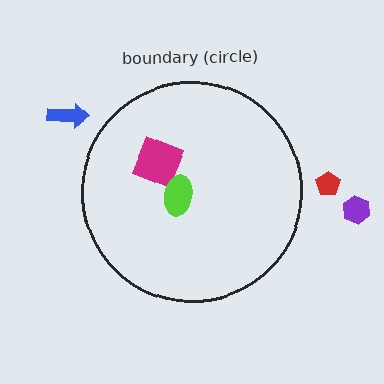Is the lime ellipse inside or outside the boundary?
Inside.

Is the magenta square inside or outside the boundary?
Inside.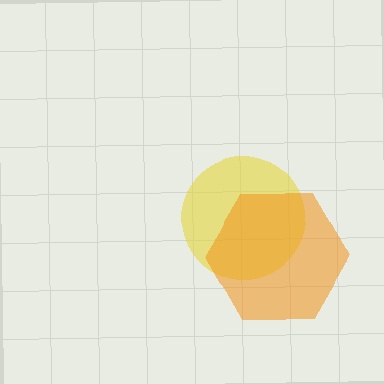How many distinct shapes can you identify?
There are 2 distinct shapes: a yellow circle, an orange hexagon.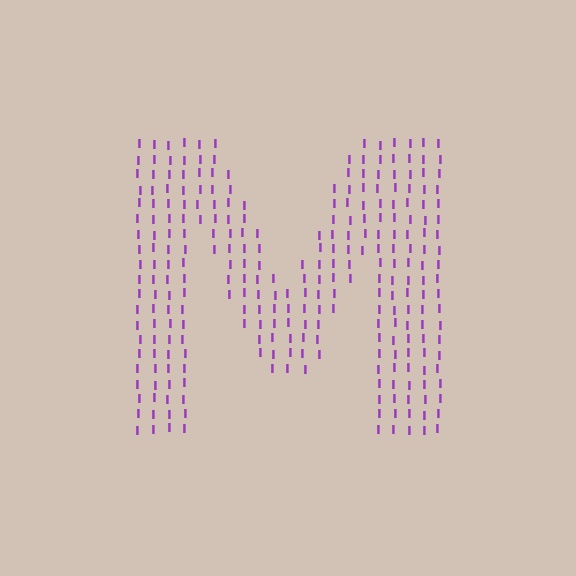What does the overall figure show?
The overall figure shows the letter M.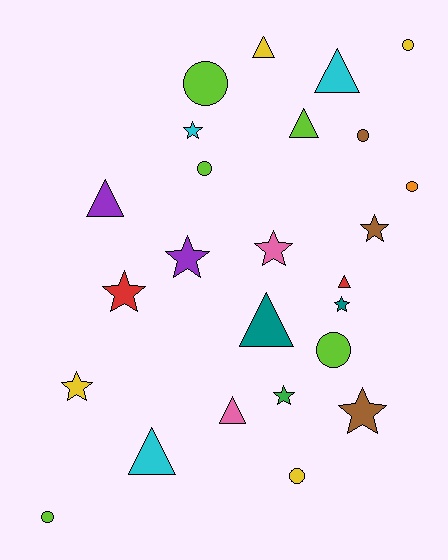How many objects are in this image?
There are 25 objects.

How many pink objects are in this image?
There are 2 pink objects.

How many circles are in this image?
There are 8 circles.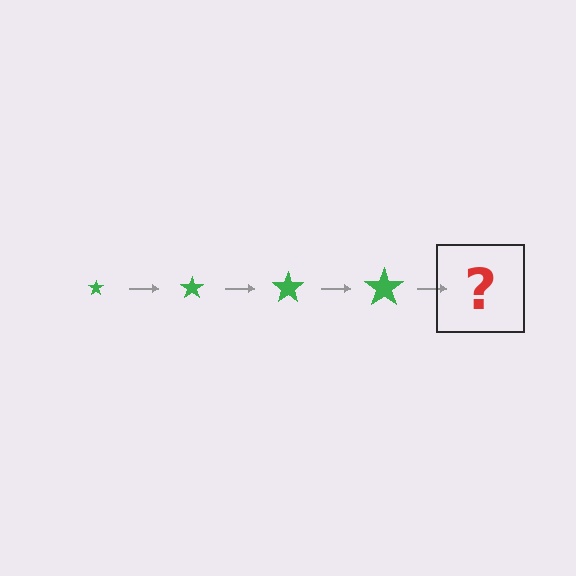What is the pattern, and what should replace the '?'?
The pattern is that the star gets progressively larger each step. The '?' should be a green star, larger than the previous one.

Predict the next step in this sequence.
The next step is a green star, larger than the previous one.